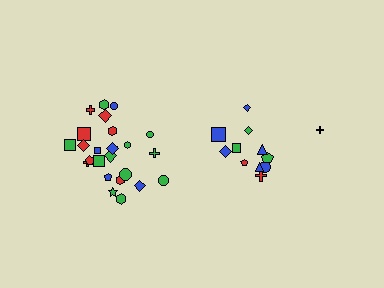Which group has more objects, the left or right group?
The left group.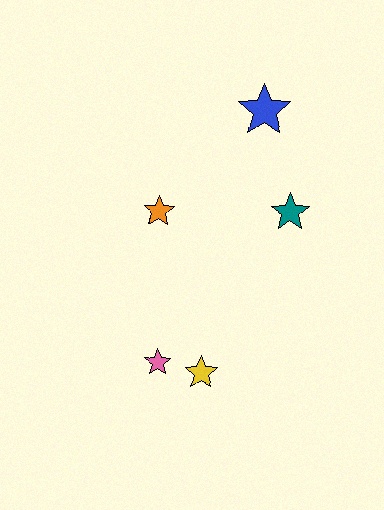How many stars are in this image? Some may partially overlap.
There are 5 stars.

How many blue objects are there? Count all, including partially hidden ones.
There is 1 blue object.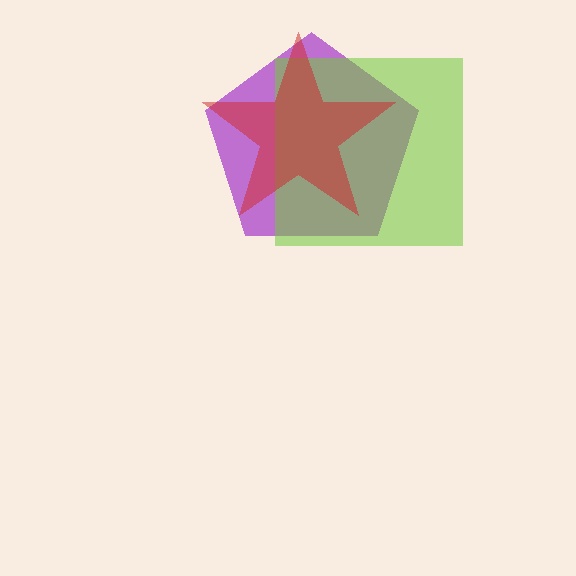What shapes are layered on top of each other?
The layered shapes are: a purple pentagon, a lime square, a red star.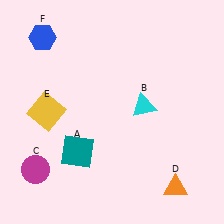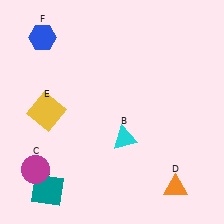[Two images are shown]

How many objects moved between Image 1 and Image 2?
2 objects moved between the two images.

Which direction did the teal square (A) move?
The teal square (A) moved down.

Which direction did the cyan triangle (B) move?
The cyan triangle (B) moved down.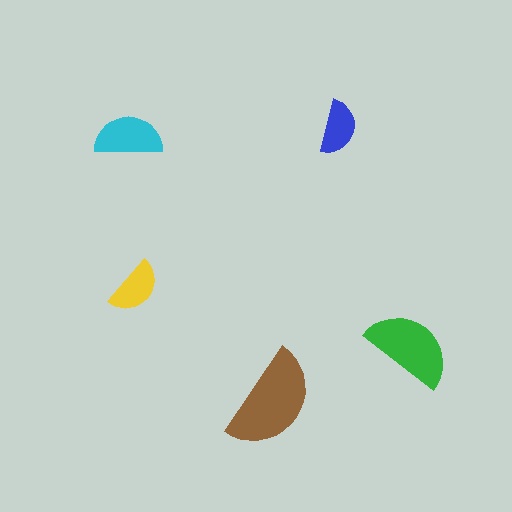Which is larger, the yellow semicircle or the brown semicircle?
The brown one.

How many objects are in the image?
There are 5 objects in the image.